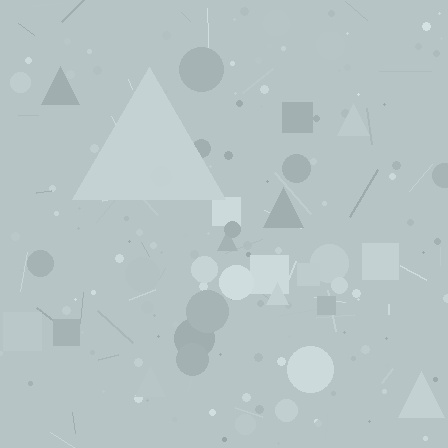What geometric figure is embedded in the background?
A triangle is embedded in the background.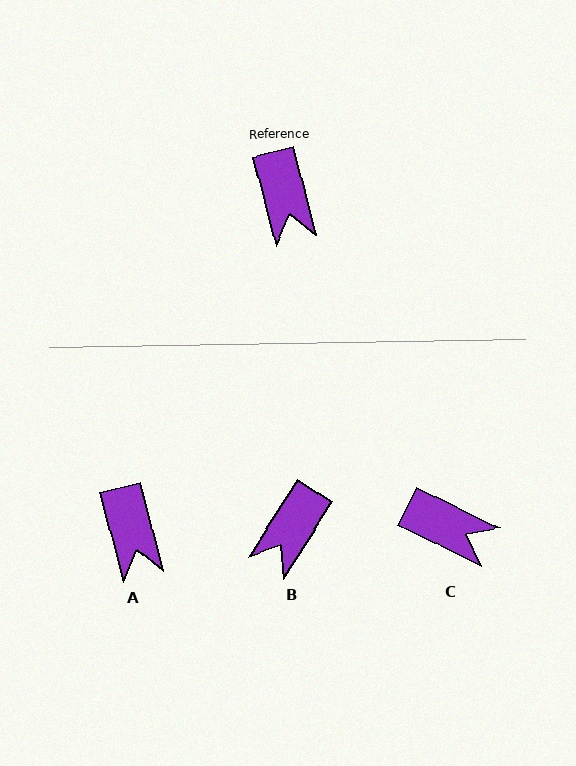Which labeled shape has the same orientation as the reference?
A.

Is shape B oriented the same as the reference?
No, it is off by about 47 degrees.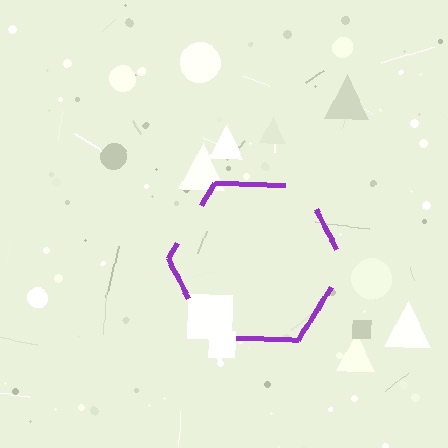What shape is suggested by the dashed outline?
The dashed outline suggests a hexagon.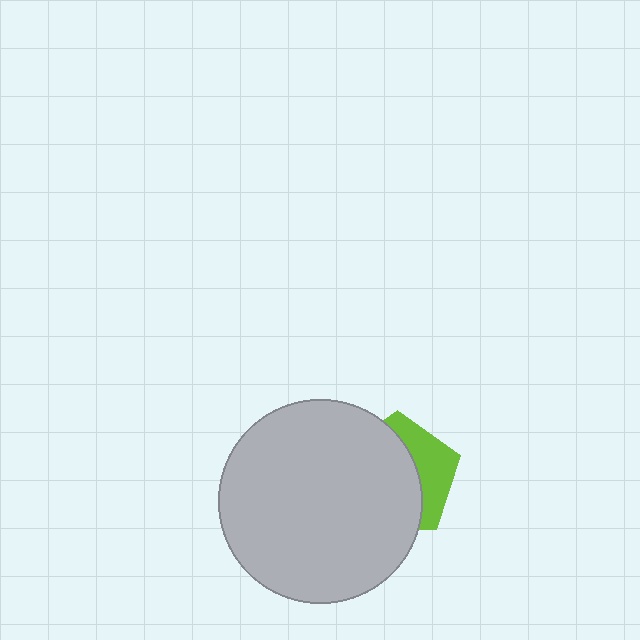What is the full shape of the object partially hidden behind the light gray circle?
The partially hidden object is a lime pentagon.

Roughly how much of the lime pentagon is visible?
A small part of it is visible (roughly 34%).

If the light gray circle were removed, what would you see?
You would see the complete lime pentagon.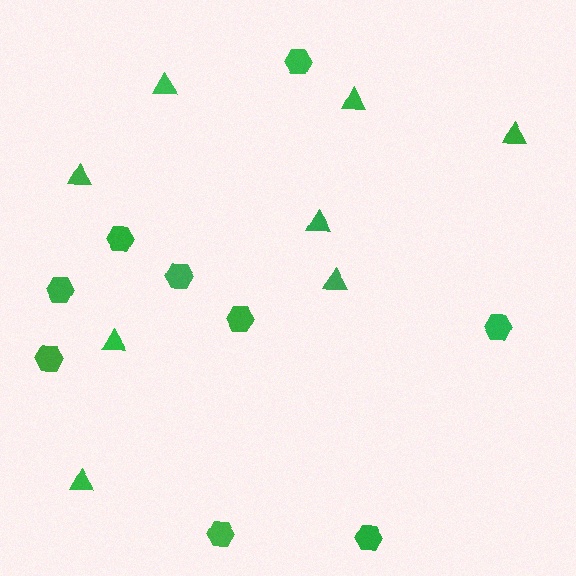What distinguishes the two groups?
There are 2 groups: one group of hexagons (9) and one group of triangles (8).